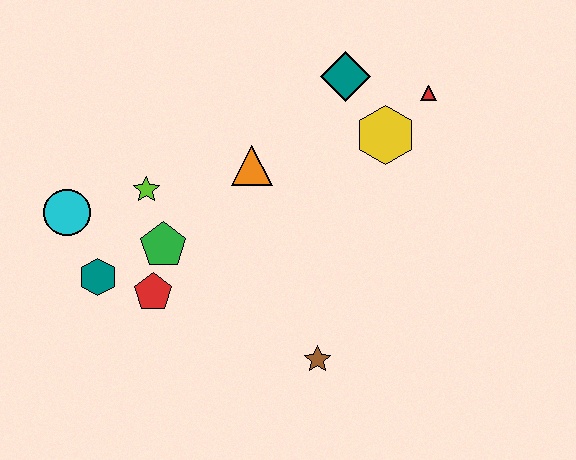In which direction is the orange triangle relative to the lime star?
The orange triangle is to the right of the lime star.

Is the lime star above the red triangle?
No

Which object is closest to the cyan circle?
The teal hexagon is closest to the cyan circle.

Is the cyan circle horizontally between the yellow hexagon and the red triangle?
No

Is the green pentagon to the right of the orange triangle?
No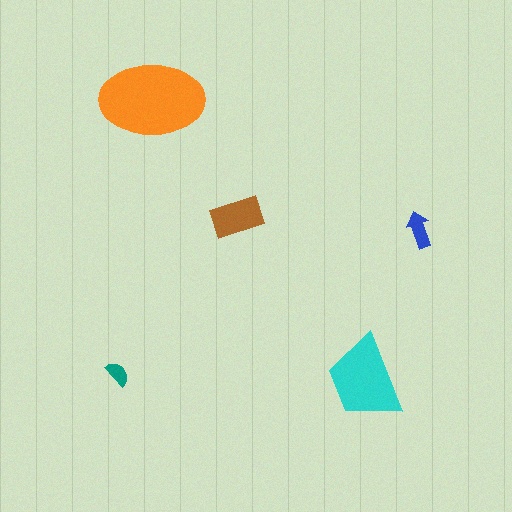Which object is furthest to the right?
The blue arrow is rightmost.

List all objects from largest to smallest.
The orange ellipse, the cyan trapezoid, the brown rectangle, the blue arrow, the teal semicircle.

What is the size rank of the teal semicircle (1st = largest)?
5th.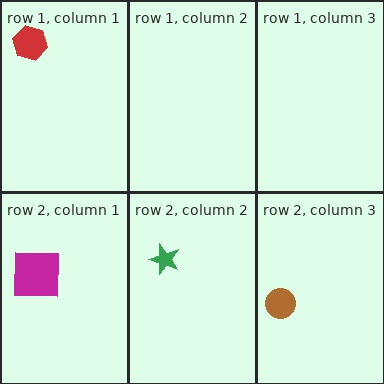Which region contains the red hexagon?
The row 1, column 1 region.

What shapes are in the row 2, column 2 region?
The green star.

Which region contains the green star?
The row 2, column 2 region.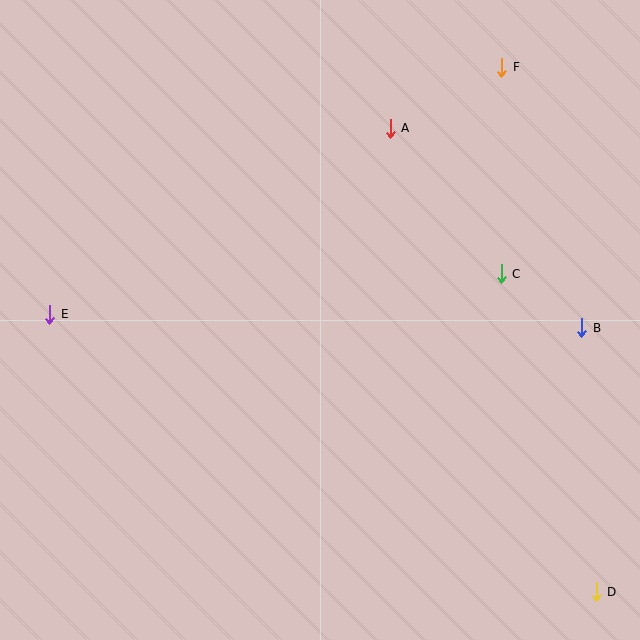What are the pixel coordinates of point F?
Point F is at (502, 67).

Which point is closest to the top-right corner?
Point F is closest to the top-right corner.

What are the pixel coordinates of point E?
Point E is at (50, 314).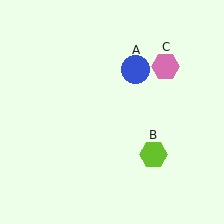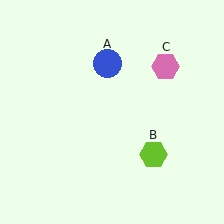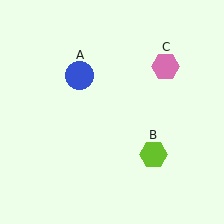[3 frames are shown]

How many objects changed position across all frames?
1 object changed position: blue circle (object A).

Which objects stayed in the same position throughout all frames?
Lime hexagon (object B) and pink hexagon (object C) remained stationary.